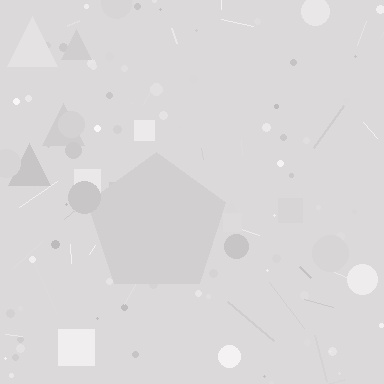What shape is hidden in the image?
A pentagon is hidden in the image.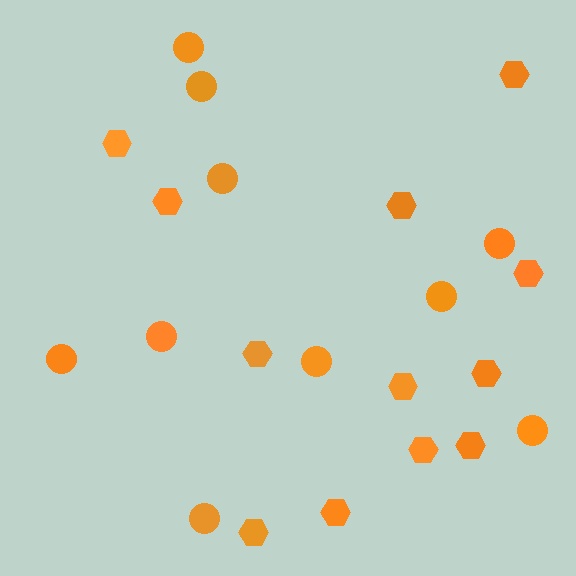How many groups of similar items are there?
There are 2 groups: one group of hexagons (12) and one group of circles (10).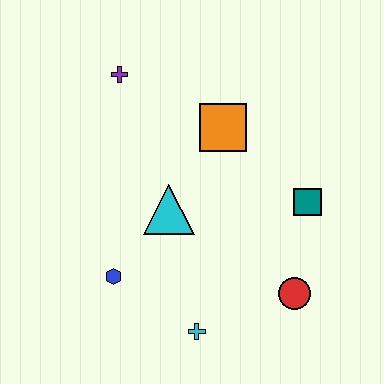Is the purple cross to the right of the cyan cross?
No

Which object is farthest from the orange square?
The cyan cross is farthest from the orange square.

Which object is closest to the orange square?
The cyan triangle is closest to the orange square.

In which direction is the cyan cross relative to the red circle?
The cyan cross is to the left of the red circle.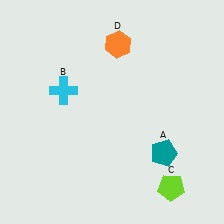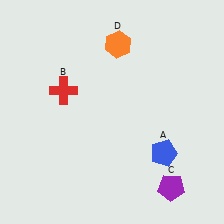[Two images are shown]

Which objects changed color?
A changed from teal to blue. B changed from cyan to red. C changed from lime to purple.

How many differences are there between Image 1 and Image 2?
There are 3 differences between the two images.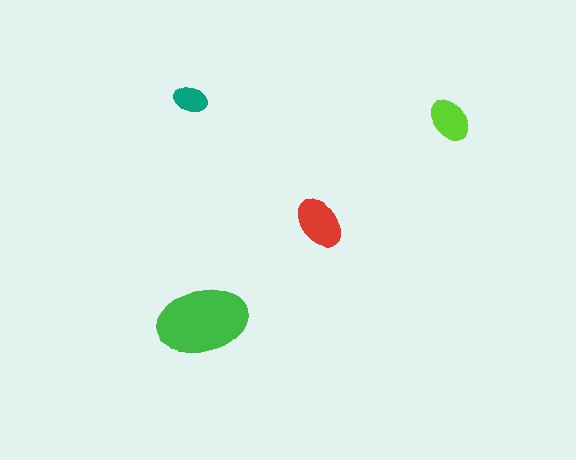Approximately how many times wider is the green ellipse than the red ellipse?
About 1.5 times wider.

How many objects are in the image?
There are 4 objects in the image.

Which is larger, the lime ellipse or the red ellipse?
The red one.